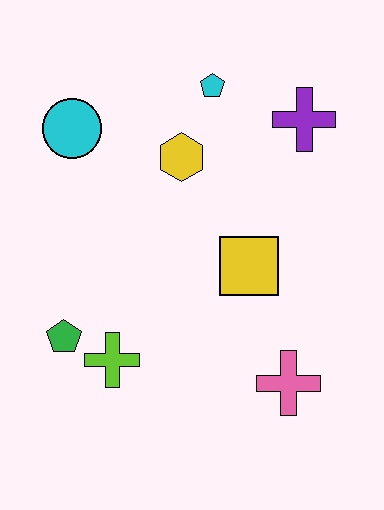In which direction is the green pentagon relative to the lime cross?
The green pentagon is to the left of the lime cross.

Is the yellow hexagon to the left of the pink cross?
Yes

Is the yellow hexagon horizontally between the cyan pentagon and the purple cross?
No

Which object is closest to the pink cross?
The yellow square is closest to the pink cross.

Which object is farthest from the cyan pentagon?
The pink cross is farthest from the cyan pentagon.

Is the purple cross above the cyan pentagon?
No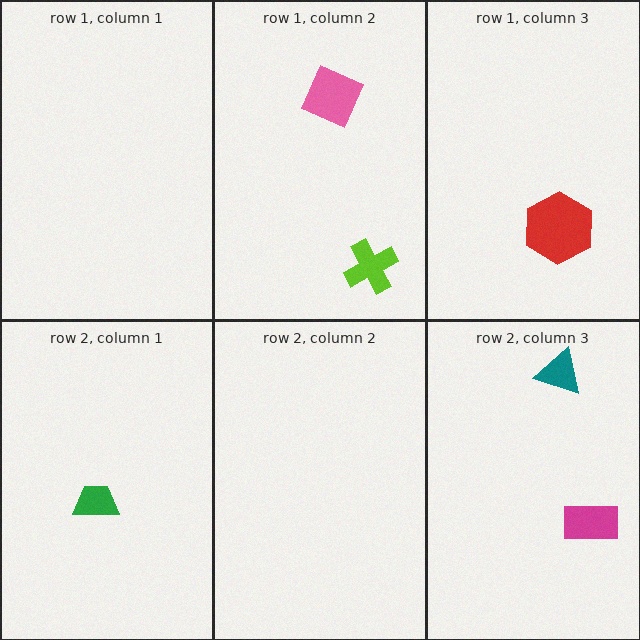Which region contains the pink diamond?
The row 1, column 2 region.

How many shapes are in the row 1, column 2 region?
2.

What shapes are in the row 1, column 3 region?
The red hexagon.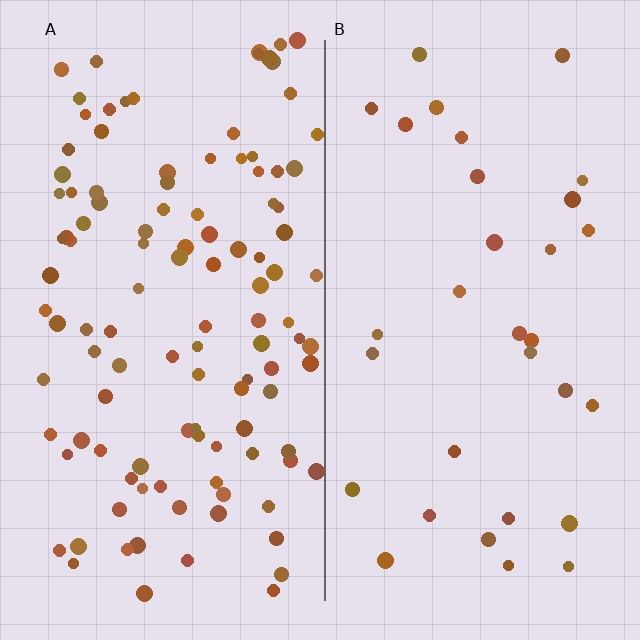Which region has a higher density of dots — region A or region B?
A (the left).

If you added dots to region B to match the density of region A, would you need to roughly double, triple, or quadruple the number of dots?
Approximately quadruple.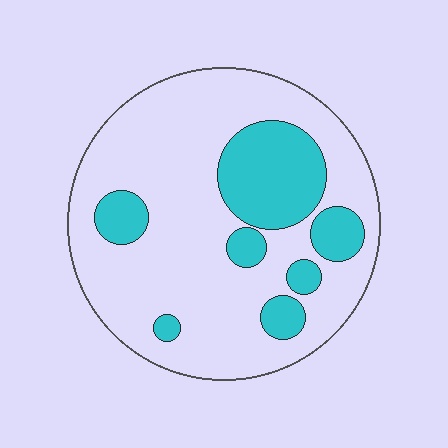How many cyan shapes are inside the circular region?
7.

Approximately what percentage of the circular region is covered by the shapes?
Approximately 25%.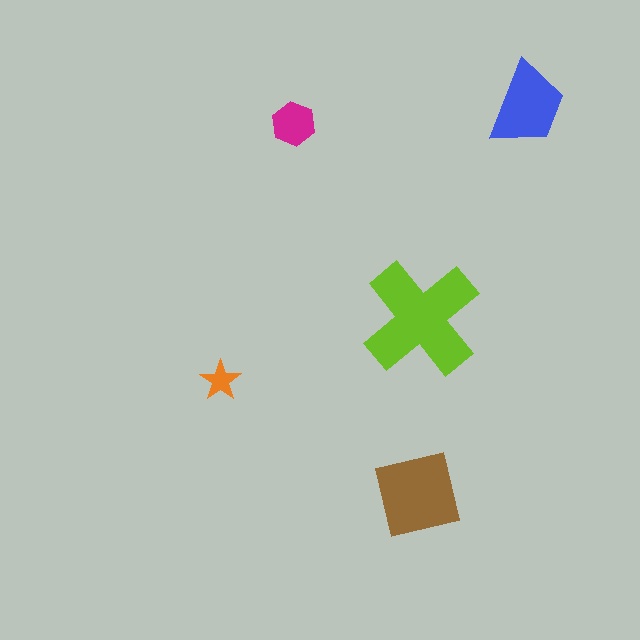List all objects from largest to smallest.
The lime cross, the brown square, the blue trapezoid, the magenta hexagon, the orange star.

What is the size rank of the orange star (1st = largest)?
5th.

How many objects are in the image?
There are 5 objects in the image.